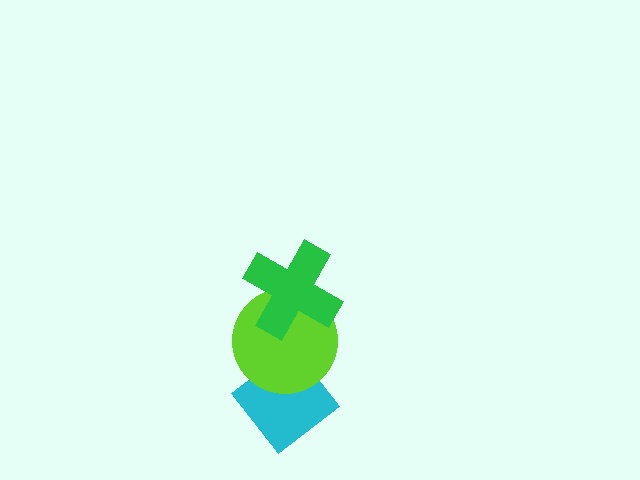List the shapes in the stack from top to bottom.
From top to bottom: the green cross, the lime circle, the cyan diamond.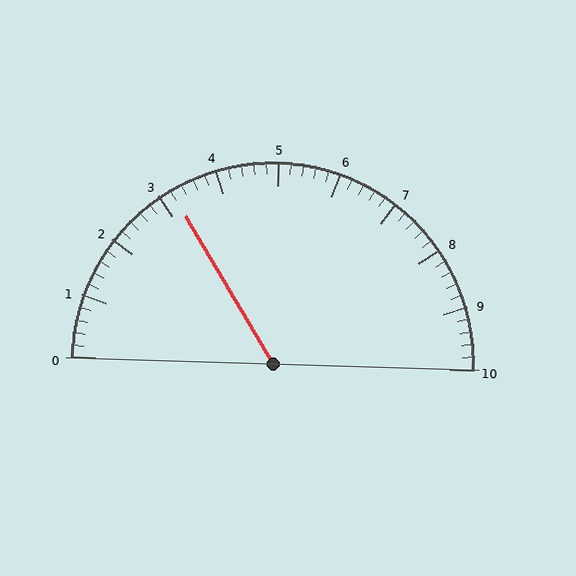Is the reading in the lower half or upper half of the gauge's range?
The reading is in the lower half of the range (0 to 10).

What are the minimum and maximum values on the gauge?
The gauge ranges from 0 to 10.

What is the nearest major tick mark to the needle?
The nearest major tick mark is 3.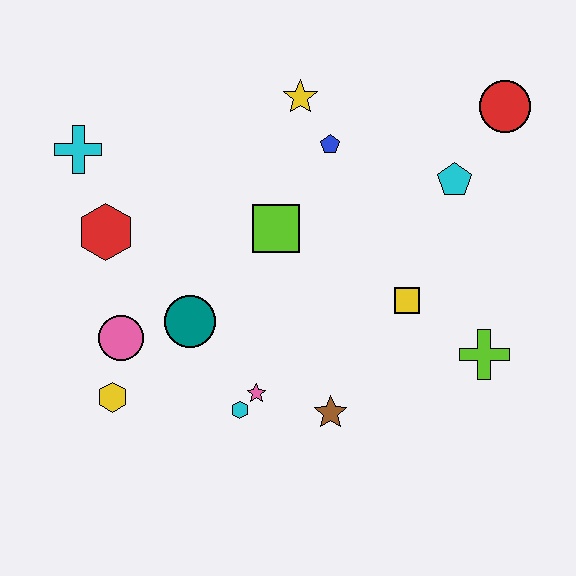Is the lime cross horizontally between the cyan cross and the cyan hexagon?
No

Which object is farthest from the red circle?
The yellow hexagon is farthest from the red circle.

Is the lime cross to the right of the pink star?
Yes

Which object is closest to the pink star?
The cyan hexagon is closest to the pink star.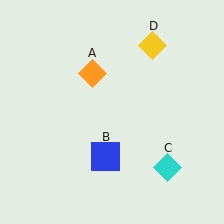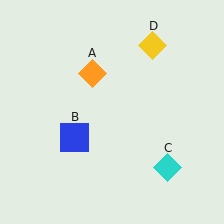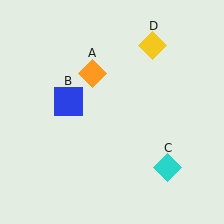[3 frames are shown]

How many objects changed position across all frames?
1 object changed position: blue square (object B).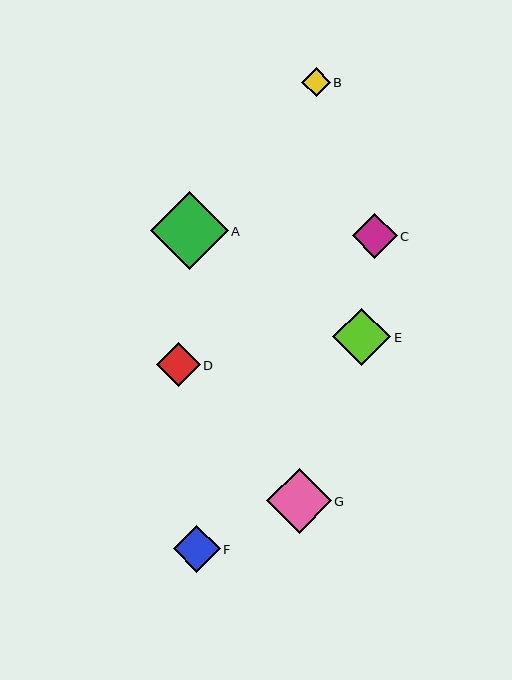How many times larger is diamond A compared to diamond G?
Diamond A is approximately 1.2 times the size of diamond G.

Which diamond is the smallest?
Diamond B is the smallest with a size of approximately 29 pixels.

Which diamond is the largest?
Diamond A is the largest with a size of approximately 78 pixels.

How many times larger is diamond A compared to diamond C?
Diamond A is approximately 1.7 times the size of diamond C.